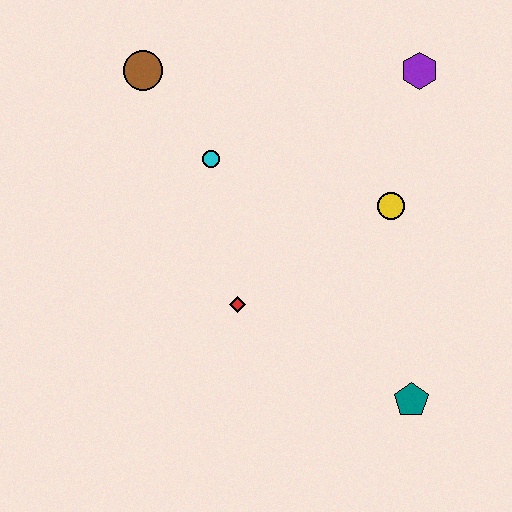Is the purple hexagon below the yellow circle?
No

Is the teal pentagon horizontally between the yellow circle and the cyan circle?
No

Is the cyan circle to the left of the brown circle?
No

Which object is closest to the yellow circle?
The purple hexagon is closest to the yellow circle.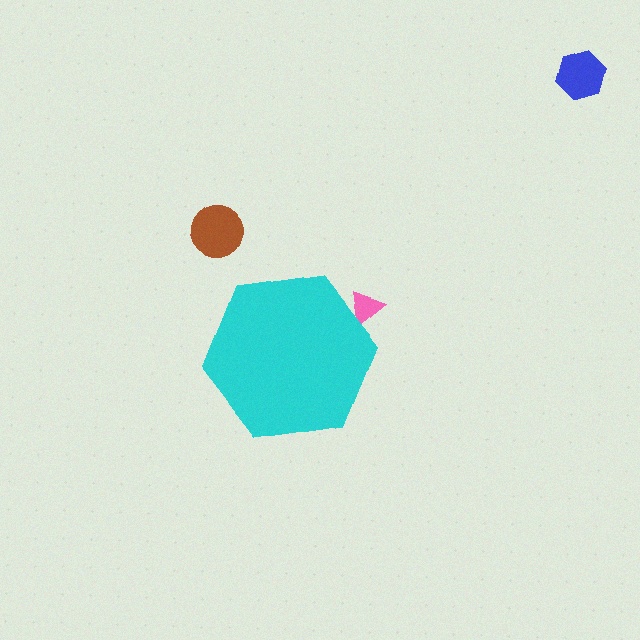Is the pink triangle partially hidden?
Yes, the pink triangle is partially hidden behind the cyan hexagon.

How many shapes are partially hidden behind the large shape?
1 shape is partially hidden.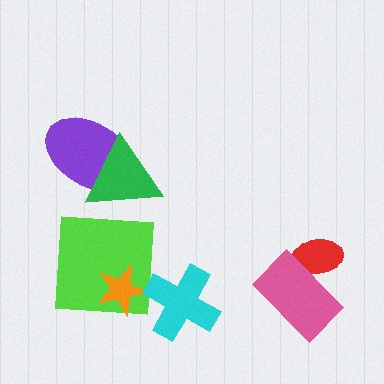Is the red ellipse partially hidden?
Yes, it is partially covered by another shape.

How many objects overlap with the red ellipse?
1 object overlaps with the red ellipse.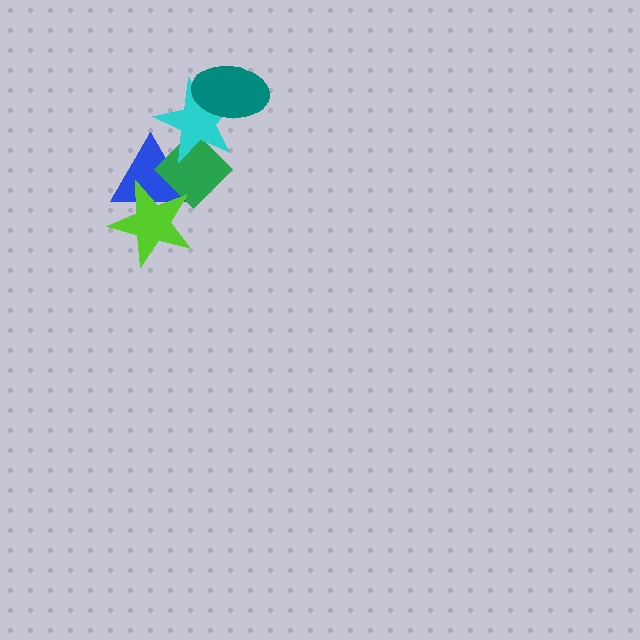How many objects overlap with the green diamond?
3 objects overlap with the green diamond.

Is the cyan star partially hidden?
Yes, it is partially covered by another shape.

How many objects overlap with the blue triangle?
3 objects overlap with the blue triangle.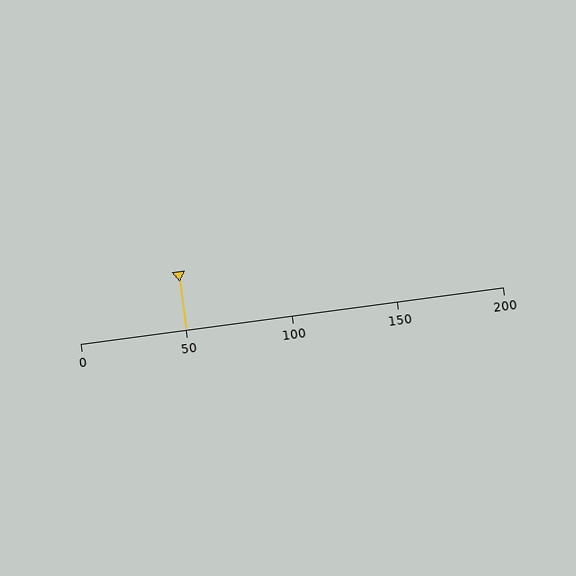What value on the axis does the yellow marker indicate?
The marker indicates approximately 50.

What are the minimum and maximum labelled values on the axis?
The axis runs from 0 to 200.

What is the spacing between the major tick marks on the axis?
The major ticks are spaced 50 apart.